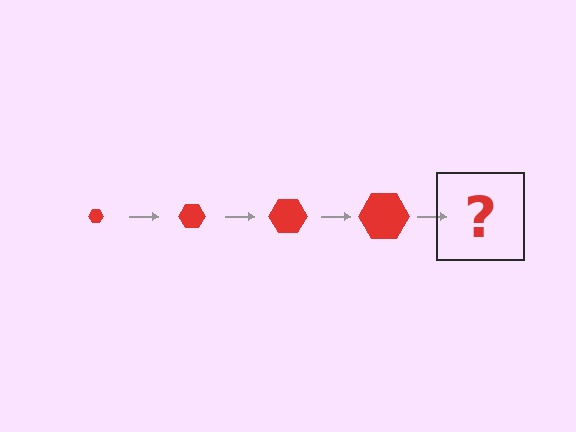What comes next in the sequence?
The next element should be a red hexagon, larger than the previous one.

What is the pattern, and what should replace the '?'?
The pattern is that the hexagon gets progressively larger each step. The '?' should be a red hexagon, larger than the previous one.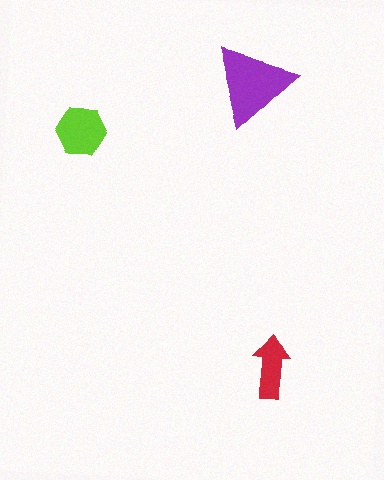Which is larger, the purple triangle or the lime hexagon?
The purple triangle.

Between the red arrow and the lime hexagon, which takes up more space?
The lime hexagon.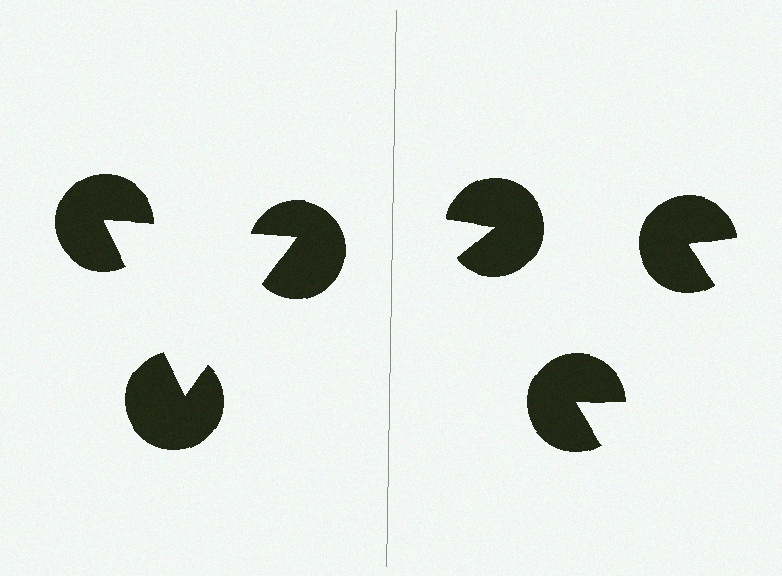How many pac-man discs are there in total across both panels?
6 — 3 on each side.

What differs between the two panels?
The pac-man discs are positioned identically on both sides; only the wedge orientations differ. On the left they align to a triangle; on the right they are misaligned.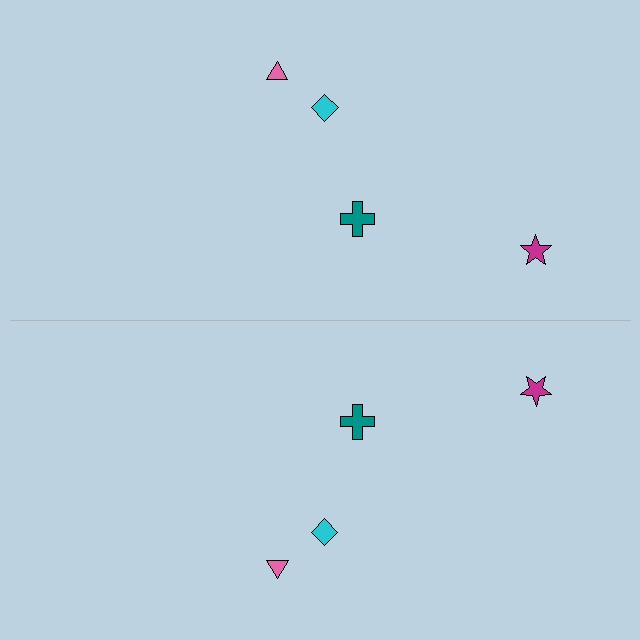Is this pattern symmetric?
Yes, this pattern has bilateral (reflection) symmetry.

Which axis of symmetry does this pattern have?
The pattern has a horizontal axis of symmetry running through the center of the image.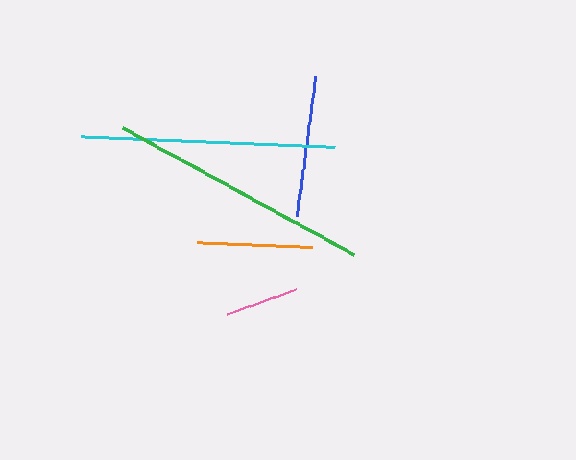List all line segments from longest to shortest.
From longest to shortest: green, cyan, blue, orange, pink.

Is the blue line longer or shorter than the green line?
The green line is longer than the blue line.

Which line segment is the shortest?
The pink line is the shortest at approximately 73 pixels.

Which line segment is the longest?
The green line is the longest at approximately 264 pixels.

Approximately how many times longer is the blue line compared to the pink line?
The blue line is approximately 1.9 times the length of the pink line.